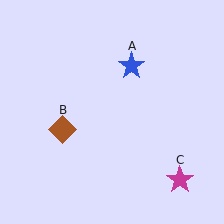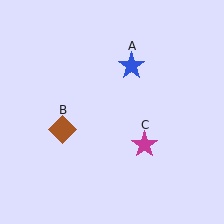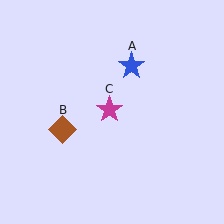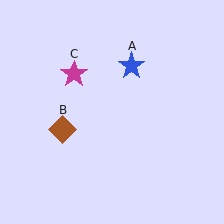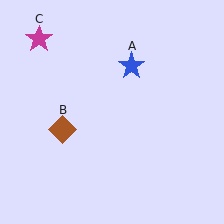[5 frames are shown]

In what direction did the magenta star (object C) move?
The magenta star (object C) moved up and to the left.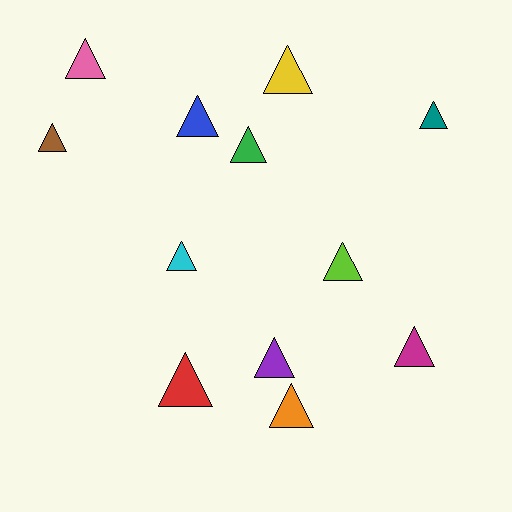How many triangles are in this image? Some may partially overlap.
There are 12 triangles.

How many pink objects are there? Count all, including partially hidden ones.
There is 1 pink object.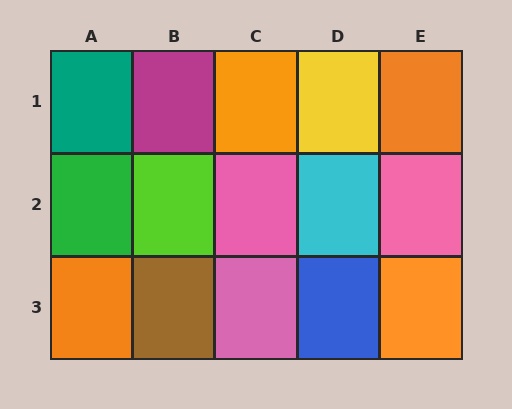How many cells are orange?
4 cells are orange.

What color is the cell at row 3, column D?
Blue.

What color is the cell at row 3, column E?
Orange.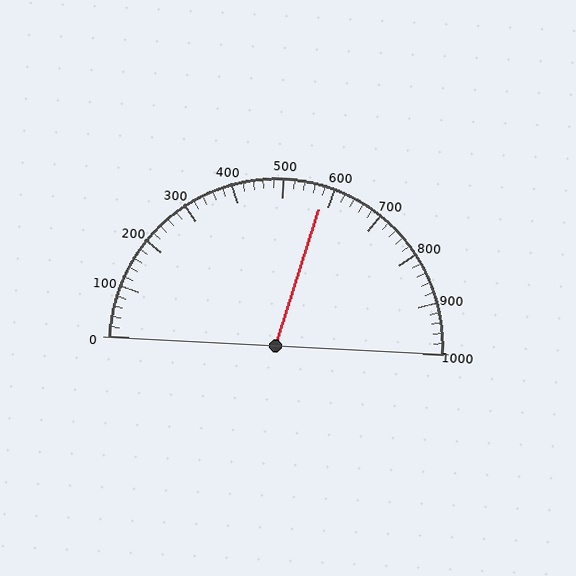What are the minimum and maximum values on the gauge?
The gauge ranges from 0 to 1000.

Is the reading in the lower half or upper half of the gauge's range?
The reading is in the upper half of the range (0 to 1000).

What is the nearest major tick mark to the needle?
The nearest major tick mark is 600.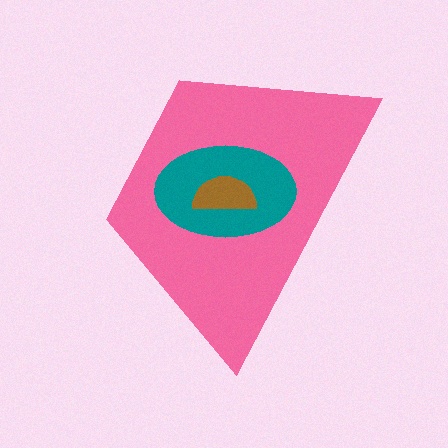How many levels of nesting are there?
3.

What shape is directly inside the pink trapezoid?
The teal ellipse.